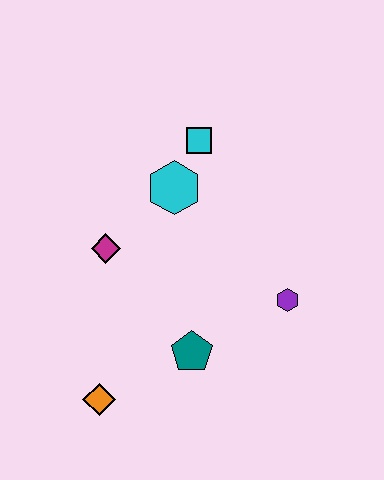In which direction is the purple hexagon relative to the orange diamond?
The purple hexagon is to the right of the orange diamond.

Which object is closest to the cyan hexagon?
The cyan square is closest to the cyan hexagon.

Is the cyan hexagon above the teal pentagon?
Yes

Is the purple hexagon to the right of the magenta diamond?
Yes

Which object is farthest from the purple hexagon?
The orange diamond is farthest from the purple hexagon.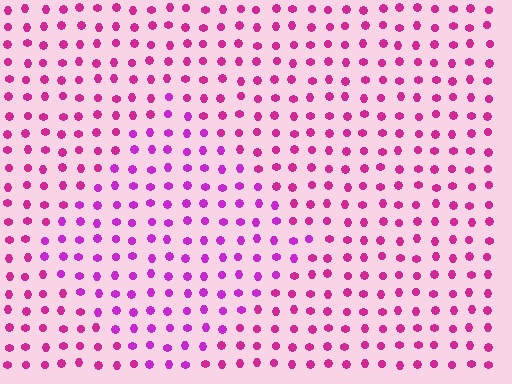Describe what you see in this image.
The image is filled with small magenta elements in a uniform arrangement. A diamond-shaped region is visible where the elements are tinted to a slightly different hue, forming a subtle color boundary.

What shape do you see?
I see a diamond.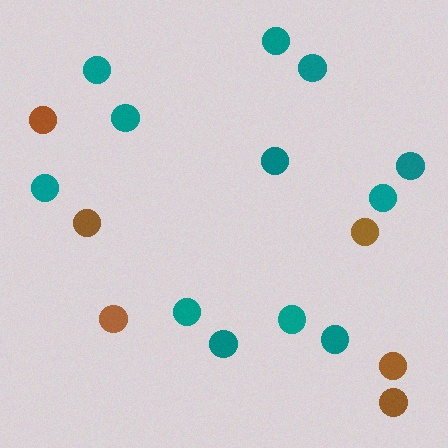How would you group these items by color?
There are 2 groups: one group of brown circles (6) and one group of teal circles (12).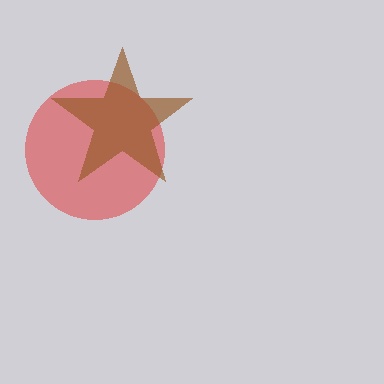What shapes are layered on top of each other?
The layered shapes are: a red circle, a brown star.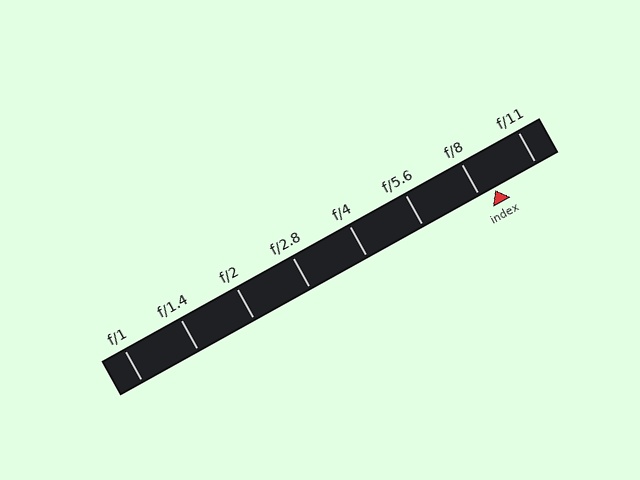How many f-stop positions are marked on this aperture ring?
There are 8 f-stop positions marked.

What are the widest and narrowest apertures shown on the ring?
The widest aperture shown is f/1 and the narrowest is f/11.